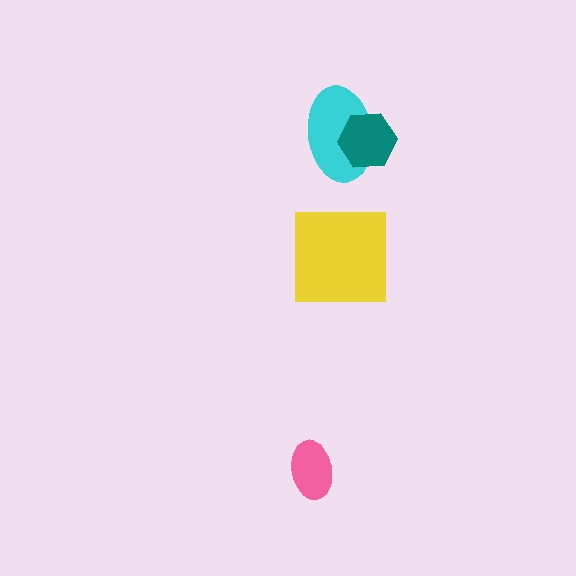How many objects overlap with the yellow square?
0 objects overlap with the yellow square.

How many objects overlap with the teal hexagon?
1 object overlaps with the teal hexagon.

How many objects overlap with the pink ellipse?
0 objects overlap with the pink ellipse.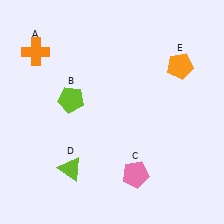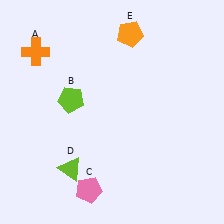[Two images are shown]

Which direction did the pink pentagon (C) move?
The pink pentagon (C) moved left.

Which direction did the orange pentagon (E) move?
The orange pentagon (E) moved left.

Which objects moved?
The objects that moved are: the pink pentagon (C), the orange pentagon (E).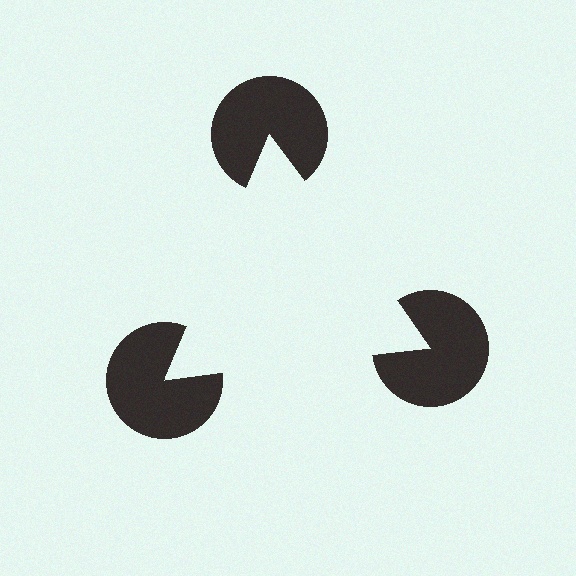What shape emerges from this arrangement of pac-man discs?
An illusory triangle — its edges are inferred from the aligned wedge cuts in the pac-man discs, not physically drawn.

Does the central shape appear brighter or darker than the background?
It typically appears slightly brighter than the background, even though no actual brightness change is drawn.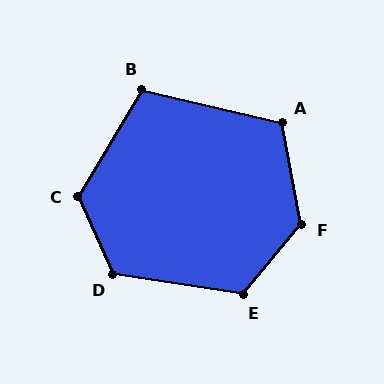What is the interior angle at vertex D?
Approximately 123 degrees (obtuse).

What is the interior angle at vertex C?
Approximately 125 degrees (obtuse).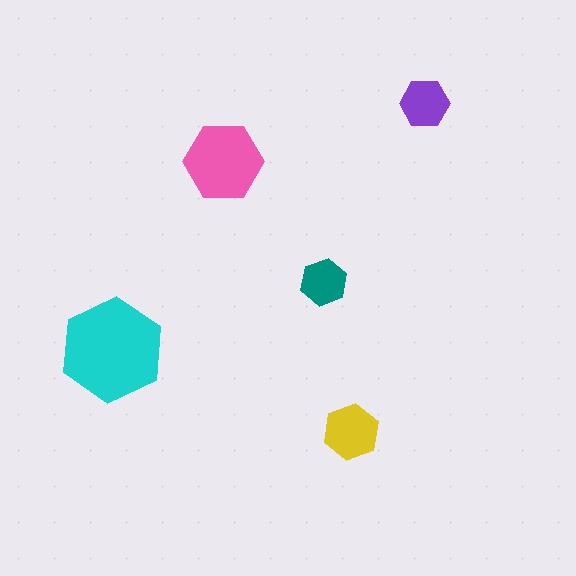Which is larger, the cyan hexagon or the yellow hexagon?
The cyan one.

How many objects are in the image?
There are 5 objects in the image.